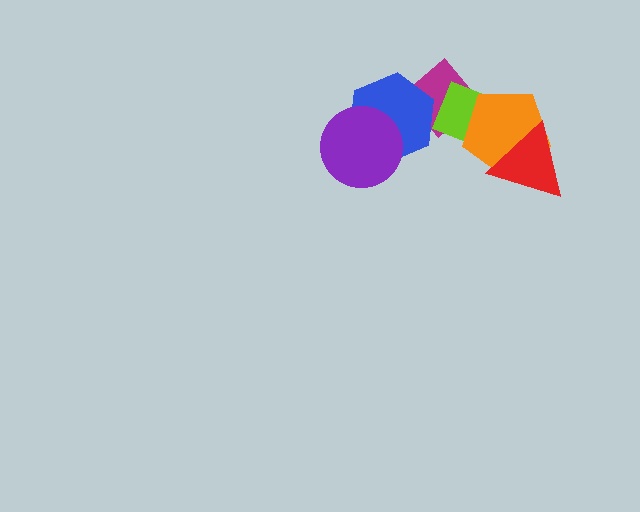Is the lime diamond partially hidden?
Yes, it is partially covered by another shape.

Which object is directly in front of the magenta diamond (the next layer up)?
The lime diamond is directly in front of the magenta diamond.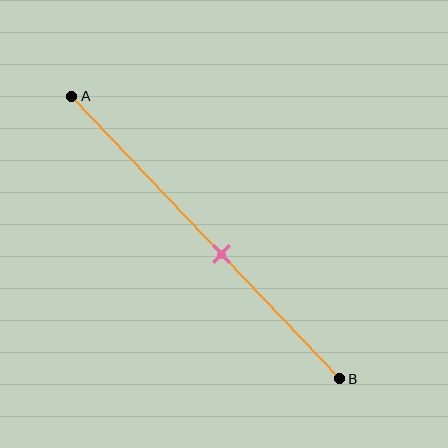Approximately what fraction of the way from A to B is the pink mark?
The pink mark is approximately 55% of the way from A to B.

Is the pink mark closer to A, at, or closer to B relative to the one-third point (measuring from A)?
The pink mark is closer to point B than the one-third point of segment AB.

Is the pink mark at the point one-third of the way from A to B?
No, the mark is at about 55% from A, not at the 33% one-third point.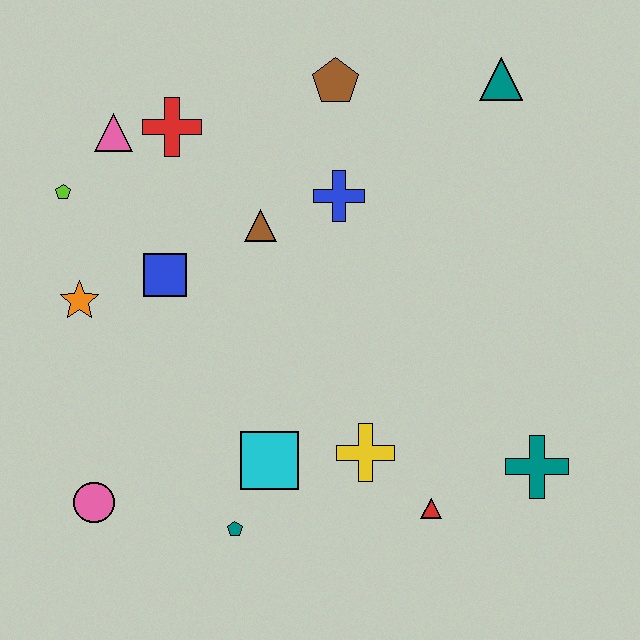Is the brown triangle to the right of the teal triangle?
No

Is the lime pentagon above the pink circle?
Yes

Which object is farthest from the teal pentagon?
The teal triangle is farthest from the teal pentagon.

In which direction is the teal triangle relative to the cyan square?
The teal triangle is above the cyan square.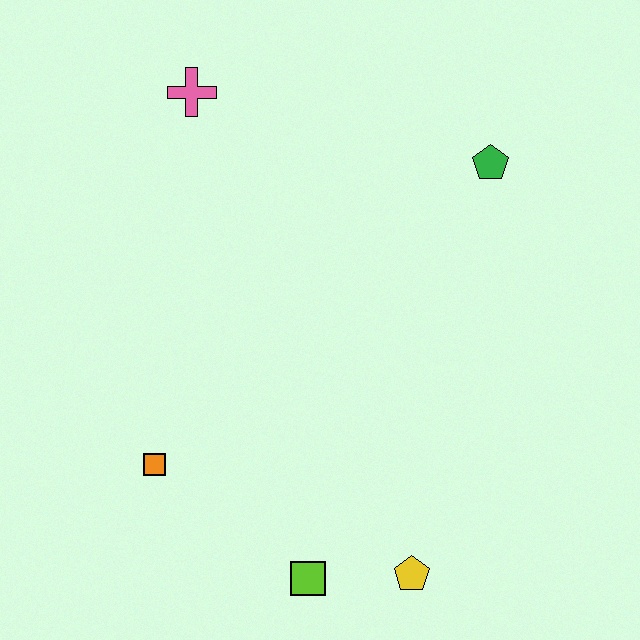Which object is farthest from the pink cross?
The yellow pentagon is farthest from the pink cross.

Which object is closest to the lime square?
The yellow pentagon is closest to the lime square.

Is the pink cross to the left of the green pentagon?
Yes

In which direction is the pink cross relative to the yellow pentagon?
The pink cross is above the yellow pentagon.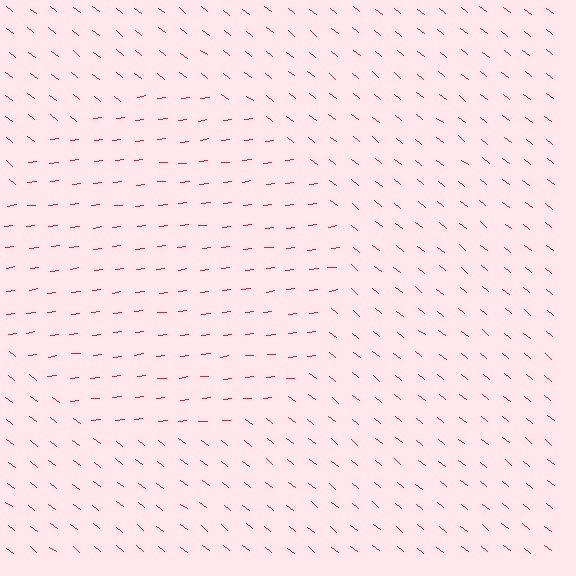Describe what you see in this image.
The image is filled with small red line segments. A circle region in the image has lines oriented differently from the surrounding lines, creating a visible texture boundary.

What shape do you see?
I see a circle.